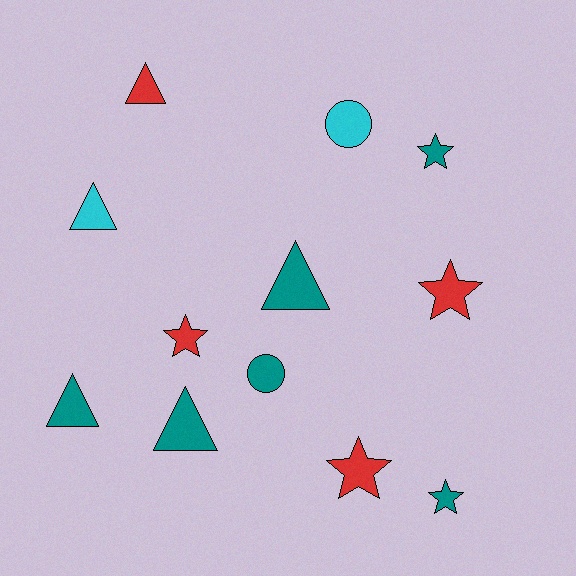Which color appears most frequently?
Teal, with 6 objects.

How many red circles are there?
There are no red circles.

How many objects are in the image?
There are 12 objects.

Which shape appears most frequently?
Triangle, with 5 objects.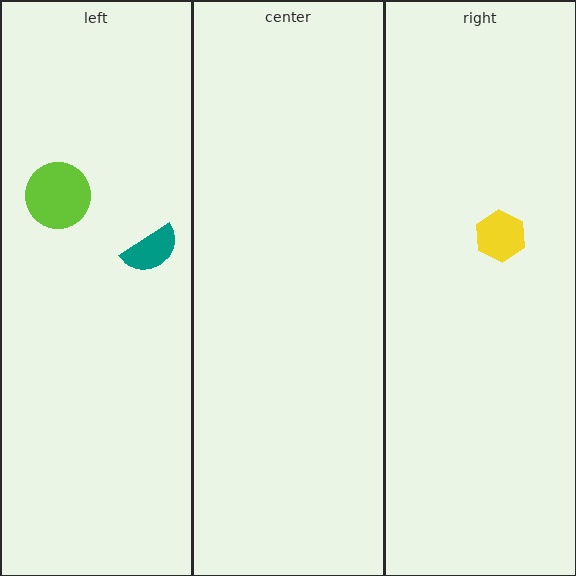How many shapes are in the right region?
1.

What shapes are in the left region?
The teal semicircle, the lime circle.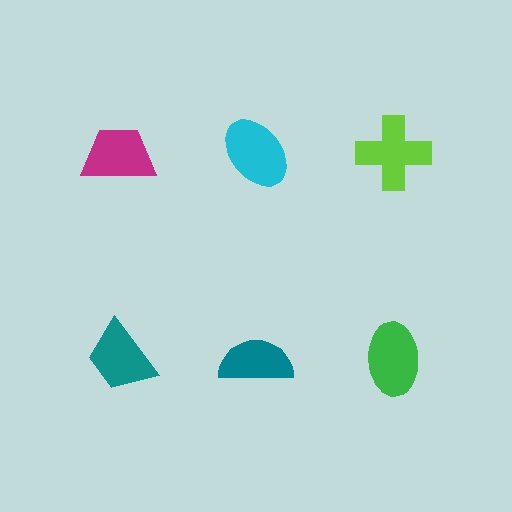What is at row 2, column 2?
A teal semicircle.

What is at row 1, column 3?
A lime cross.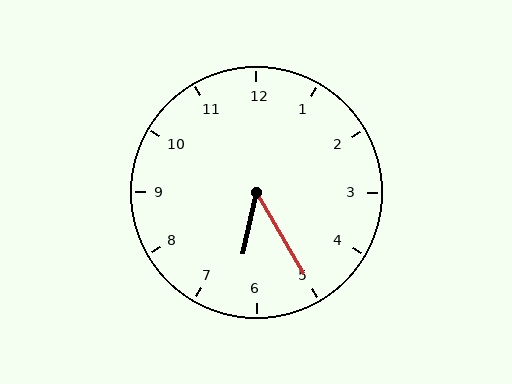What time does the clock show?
6:25.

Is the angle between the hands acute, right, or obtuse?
It is acute.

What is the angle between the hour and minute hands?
Approximately 42 degrees.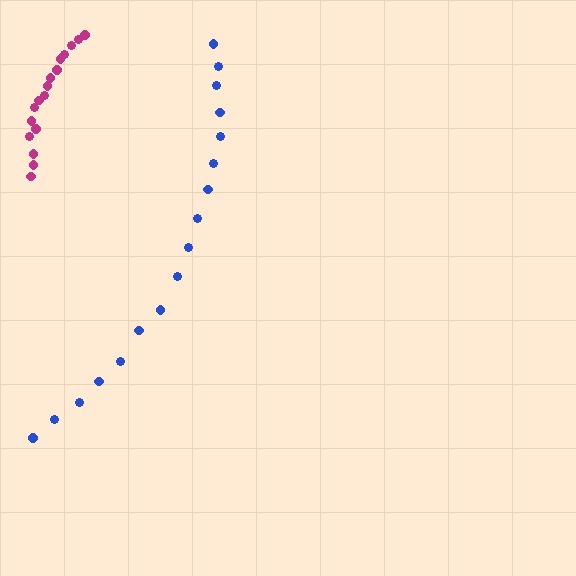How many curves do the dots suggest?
There are 2 distinct paths.